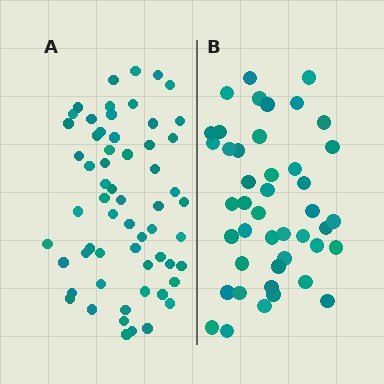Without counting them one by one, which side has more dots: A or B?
Region A (the left region) has more dots.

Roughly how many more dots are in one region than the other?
Region A has approximately 15 more dots than region B.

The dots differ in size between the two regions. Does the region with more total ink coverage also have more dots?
No. Region B has more total ink coverage because its dots are larger, but region A actually contains more individual dots. Total area can be misleading — the number of items is what matters here.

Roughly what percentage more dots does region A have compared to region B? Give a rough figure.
About 35% more.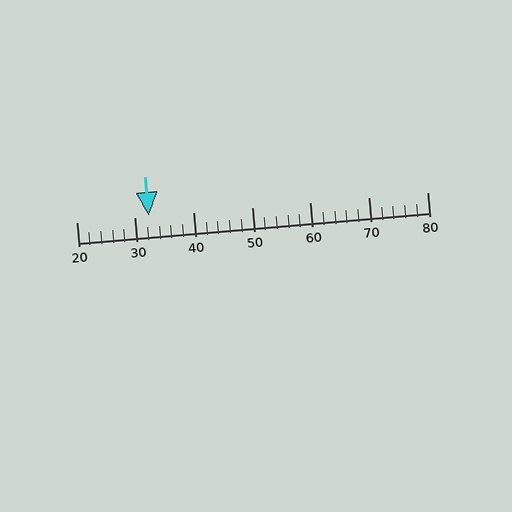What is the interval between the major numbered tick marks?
The major tick marks are spaced 10 units apart.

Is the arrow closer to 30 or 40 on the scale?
The arrow is closer to 30.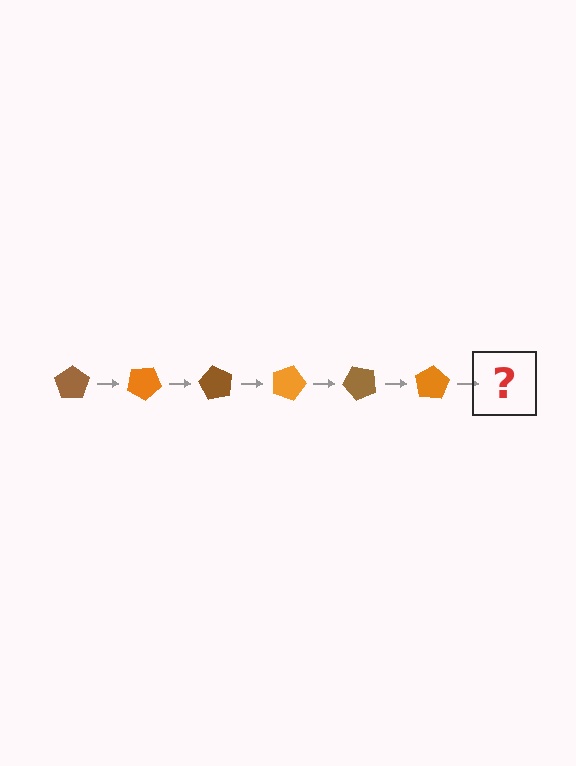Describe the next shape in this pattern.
It should be a brown pentagon, rotated 180 degrees from the start.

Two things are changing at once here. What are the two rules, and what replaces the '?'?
The two rules are that it rotates 30 degrees each step and the color cycles through brown and orange. The '?' should be a brown pentagon, rotated 180 degrees from the start.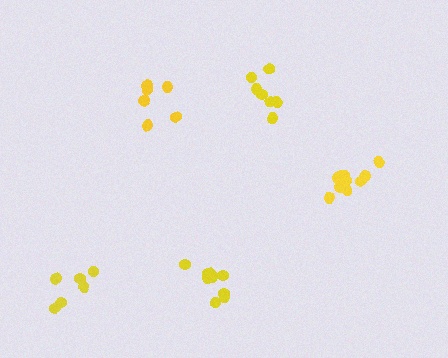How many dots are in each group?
Group 1: 10 dots, Group 2: 10 dots, Group 3: 7 dots, Group 4: 6 dots, Group 5: 6 dots (39 total).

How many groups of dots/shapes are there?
There are 5 groups.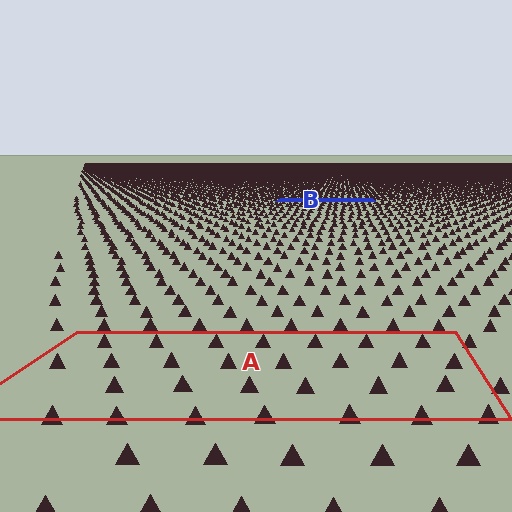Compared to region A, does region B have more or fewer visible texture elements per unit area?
Region B has more texture elements per unit area — they are packed more densely because it is farther away.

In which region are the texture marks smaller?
The texture marks are smaller in region B, because it is farther away.